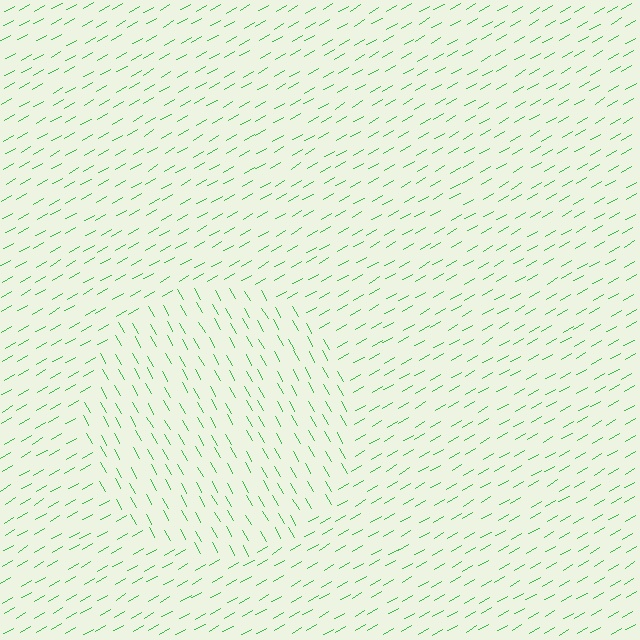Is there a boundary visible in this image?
Yes, there is a texture boundary formed by a change in line orientation.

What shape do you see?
I see a circle.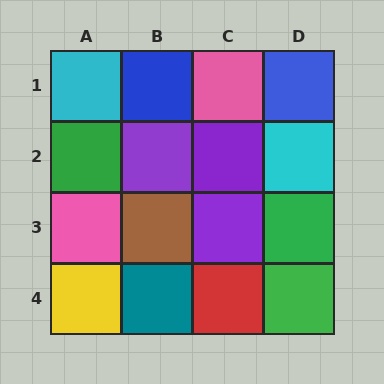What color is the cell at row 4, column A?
Yellow.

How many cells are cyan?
2 cells are cyan.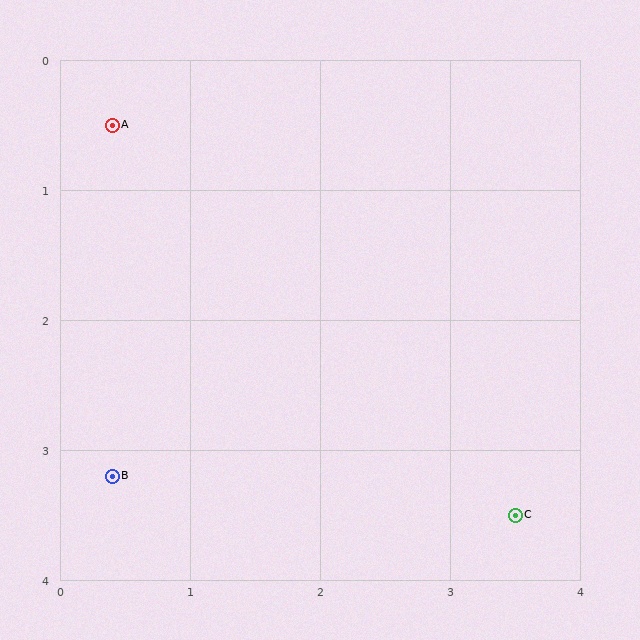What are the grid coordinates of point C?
Point C is at approximately (3.5, 3.5).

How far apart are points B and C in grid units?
Points B and C are about 3.1 grid units apart.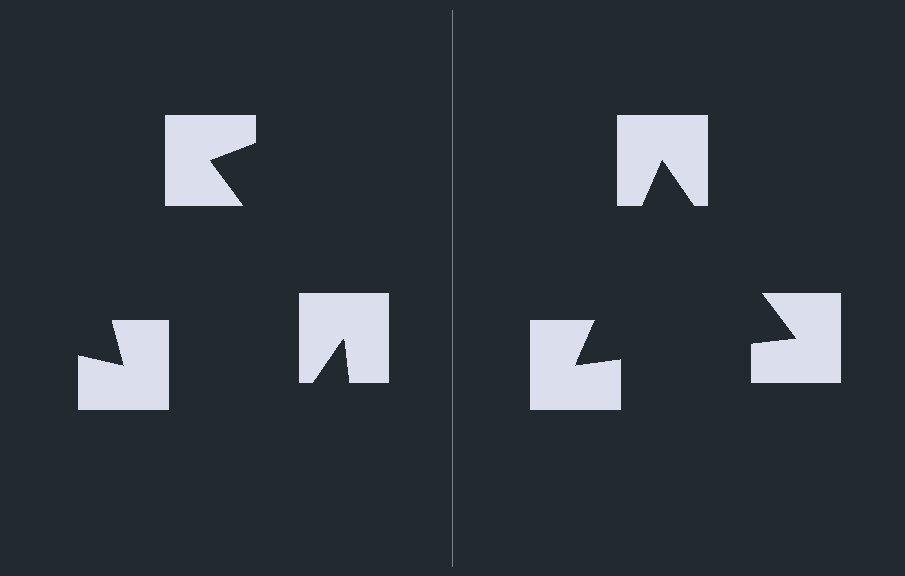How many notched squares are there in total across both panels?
6 — 3 on each side.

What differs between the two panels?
The notched squares are positioned identically on both sides; only the wedge orientations differ. On the right they align to a triangle; on the left they are misaligned.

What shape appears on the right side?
An illusory triangle.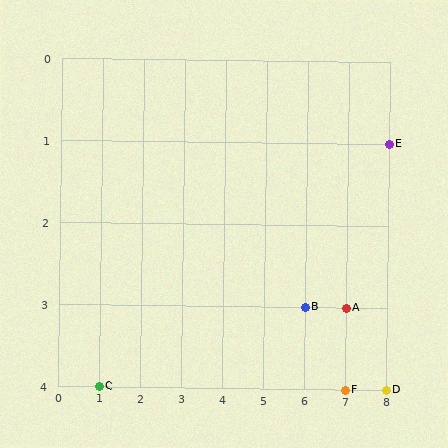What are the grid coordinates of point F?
Point F is at grid coordinates (7, 4).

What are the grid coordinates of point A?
Point A is at grid coordinates (7, 3).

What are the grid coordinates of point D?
Point D is at grid coordinates (8, 4).